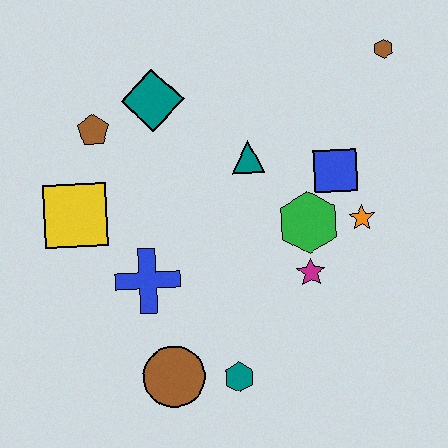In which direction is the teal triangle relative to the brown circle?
The teal triangle is above the brown circle.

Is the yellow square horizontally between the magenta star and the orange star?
No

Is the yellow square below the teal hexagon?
No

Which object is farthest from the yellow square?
The brown hexagon is farthest from the yellow square.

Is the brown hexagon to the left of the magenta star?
No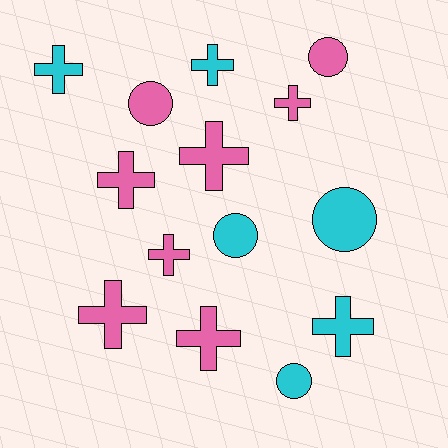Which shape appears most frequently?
Cross, with 9 objects.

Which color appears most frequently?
Pink, with 8 objects.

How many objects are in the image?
There are 14 objects.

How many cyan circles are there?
There are 3 cyan circles.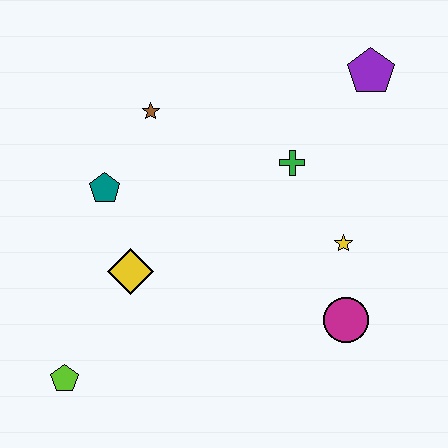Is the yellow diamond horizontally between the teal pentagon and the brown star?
Yes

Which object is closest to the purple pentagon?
The green cross is closest to the purple pentagon.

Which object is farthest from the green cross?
The lime pentagon is farthest from the green cross.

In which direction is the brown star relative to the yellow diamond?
The brown star is above the yellow diamond.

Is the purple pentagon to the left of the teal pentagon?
No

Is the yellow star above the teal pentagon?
No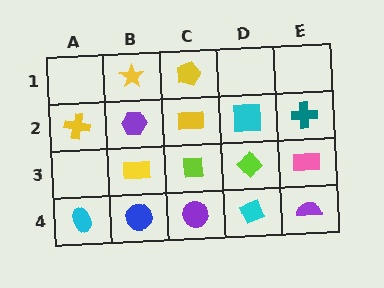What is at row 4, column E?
A purple semicircle.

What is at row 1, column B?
A yellow star.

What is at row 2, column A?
A yellow cross.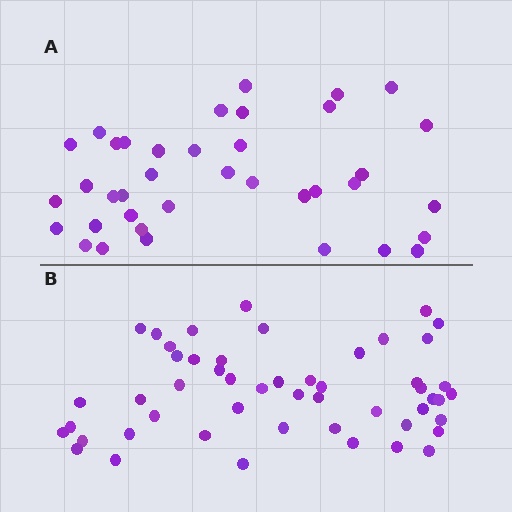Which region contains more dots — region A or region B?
Region B (the bottom region) has more dots.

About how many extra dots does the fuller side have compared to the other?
Region B has approximately 15 more dots than region A.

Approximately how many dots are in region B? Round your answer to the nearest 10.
About 50 dots. (The exact count is 51, which rounds to 50.)